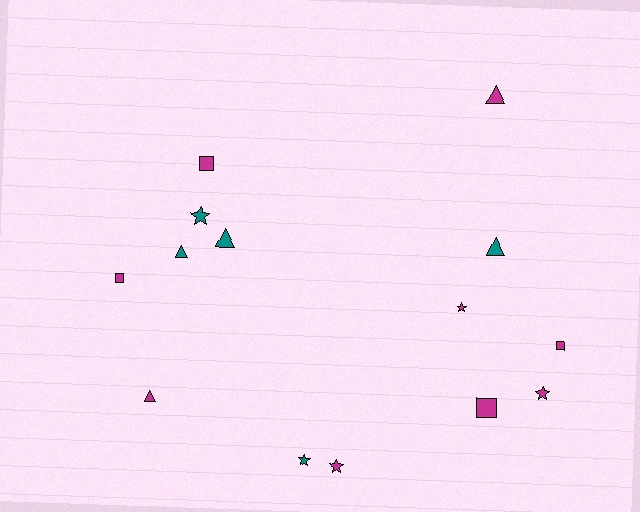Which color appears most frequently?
Magenta, with 9 objects.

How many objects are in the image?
There are 14 objects.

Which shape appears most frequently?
Triangle, with 5 objects.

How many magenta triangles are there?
There are 2 magenta triangles.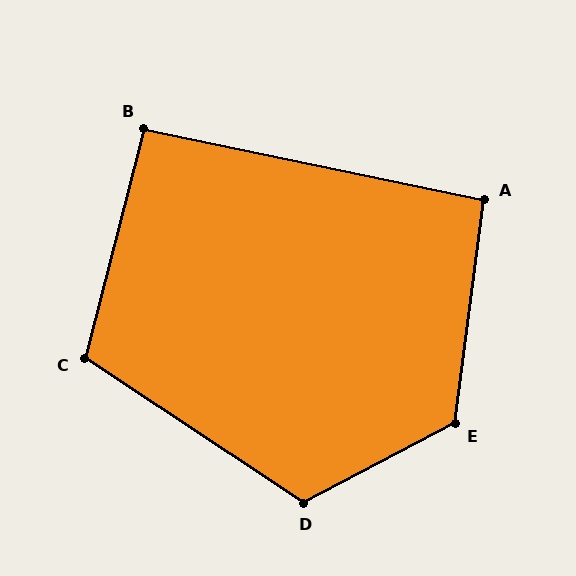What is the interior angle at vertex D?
Approximately 119 degrees (obtuse).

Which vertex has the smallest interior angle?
B, at approximately 93 degrees.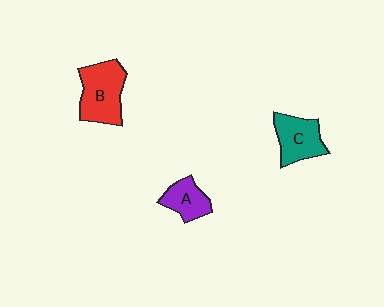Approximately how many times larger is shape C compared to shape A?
Approximately 1.3 times.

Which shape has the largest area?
Shape B (red).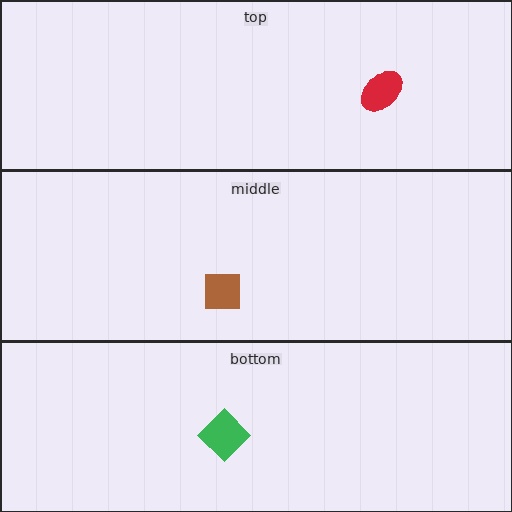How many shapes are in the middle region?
1.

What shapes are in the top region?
The red ellipse.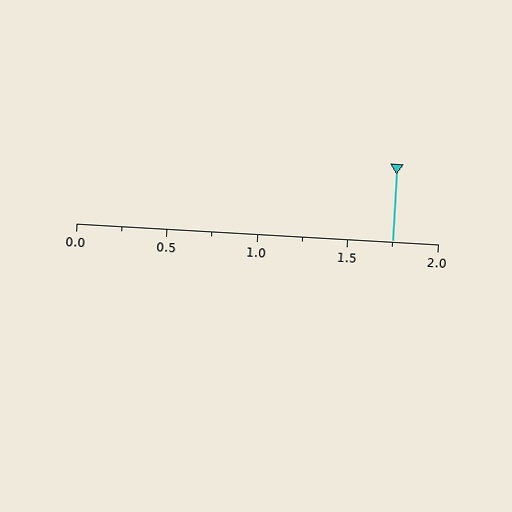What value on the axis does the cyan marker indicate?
The marker indicates approximately 1.75.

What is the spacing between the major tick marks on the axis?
The major ticks are spaced 0.5 apart.